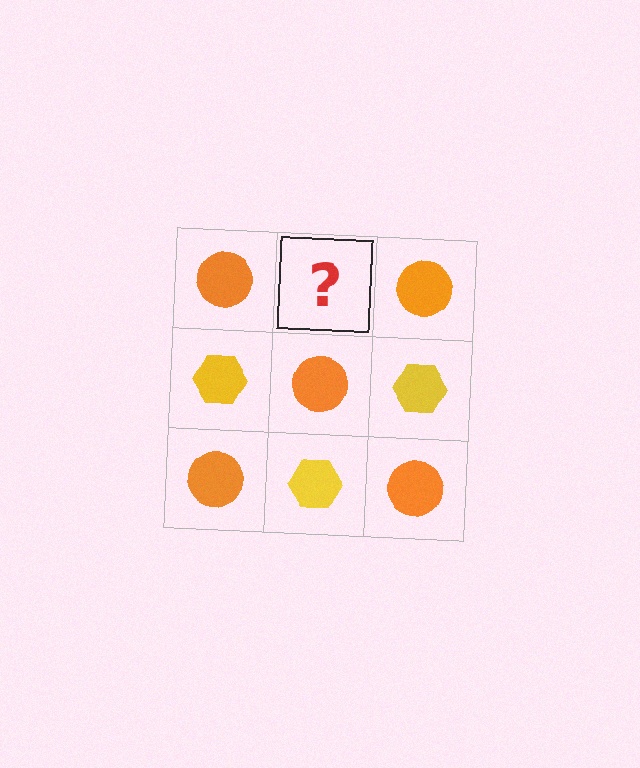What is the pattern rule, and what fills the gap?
The rule is that it alternates orange circle and yellow hexagon in a checkerboard pattern. The gap should be filled with a yellow hexagon.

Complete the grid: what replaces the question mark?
The question mark should be replaced with a yellow hexagon.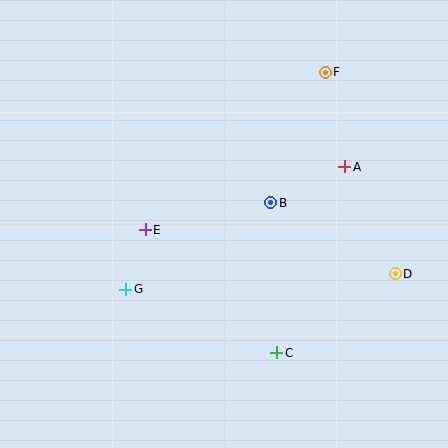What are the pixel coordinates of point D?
Point D is at (395, 274).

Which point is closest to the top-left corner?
Point E is closest to the top-left corner.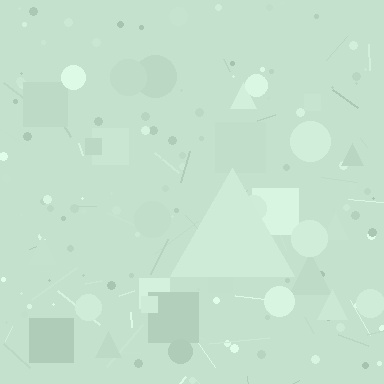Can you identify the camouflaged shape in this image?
The camouflaged shape is a triangle.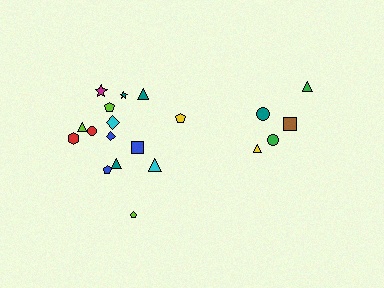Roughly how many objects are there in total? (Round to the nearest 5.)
Roughly 20 objects in total.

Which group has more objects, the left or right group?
The left group.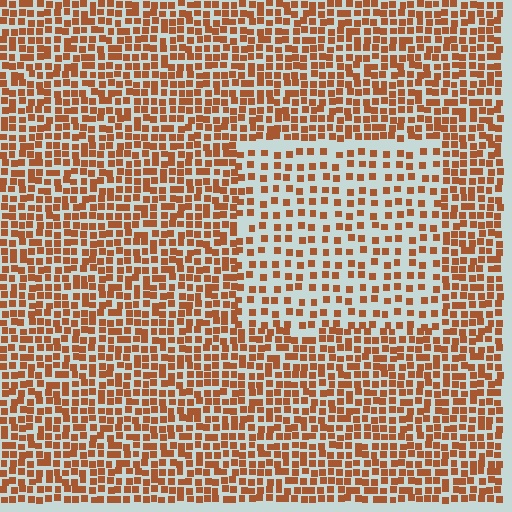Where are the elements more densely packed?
The elements are more densely packed outside the rectangle boundary.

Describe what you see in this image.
The image contains small brown elements arranged at two different densities. A rectangle-shaped region is visible where the elements are less densely packed than the surrounding area.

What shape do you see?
I see a rectangle.